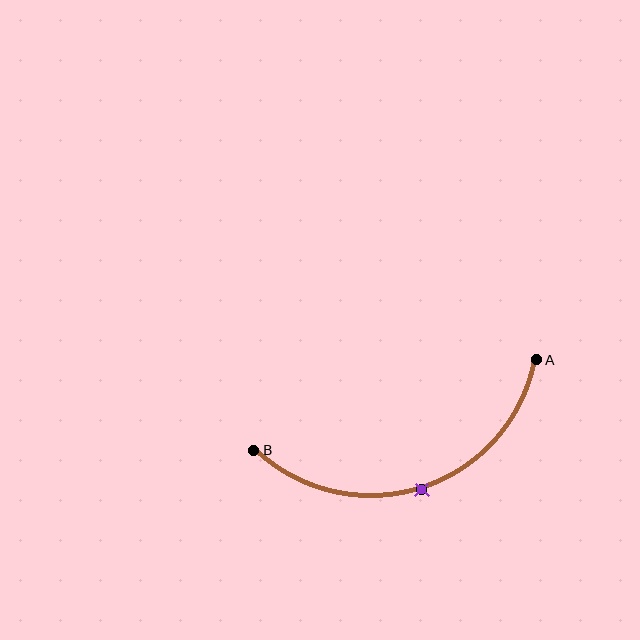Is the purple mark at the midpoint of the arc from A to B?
Yes. The purple mark lies on the arc at equal arc-length from both A and B — it is the arc midpoint.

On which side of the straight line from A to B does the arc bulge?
The arc bulges below the straight line connecting A and B.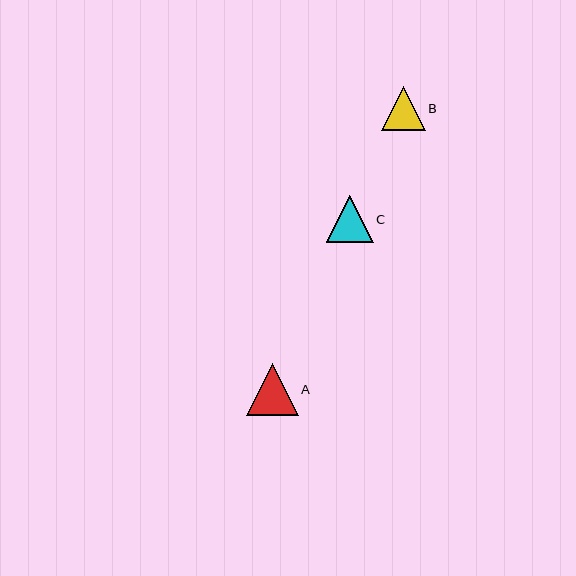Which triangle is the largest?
Triangle A is the largest with a size of approximately 52 pixels.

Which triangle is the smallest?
Triangle B is the smallest with a size of approximately 44 pixels.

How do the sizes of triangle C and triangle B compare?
Triangle C and triangle B are approximately the same size.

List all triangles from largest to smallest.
From largest to smallest: A, C, B.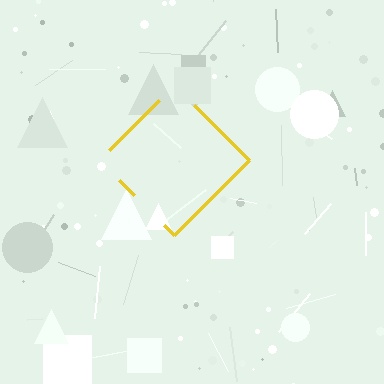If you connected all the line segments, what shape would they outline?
They would outline a diamond.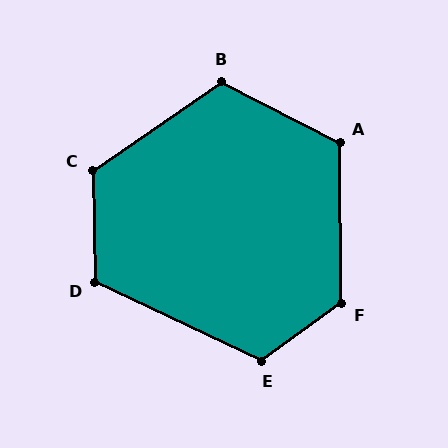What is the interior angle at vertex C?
Approximately 123 degrees (obtuse).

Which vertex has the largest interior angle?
F, at approximately 125 degrees.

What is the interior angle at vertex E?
Approximately 119 degrees (obtuse).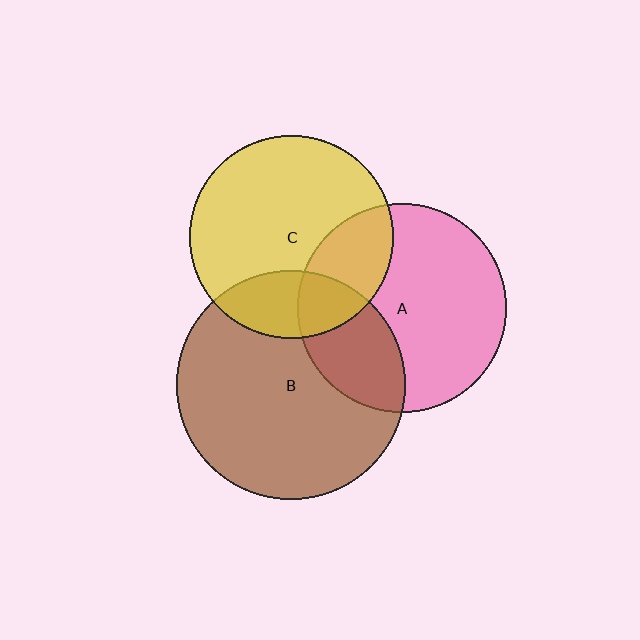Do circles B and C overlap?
Yes.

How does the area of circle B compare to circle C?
Approximately 1.3 times.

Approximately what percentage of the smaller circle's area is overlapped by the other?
Approximately 25%.